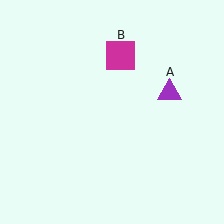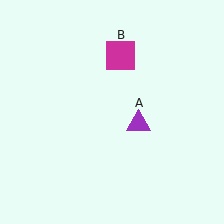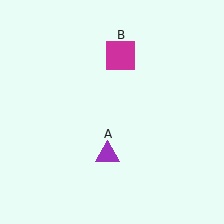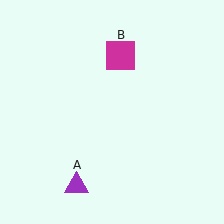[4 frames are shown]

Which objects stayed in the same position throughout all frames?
Magenta square (object B) remained stationary.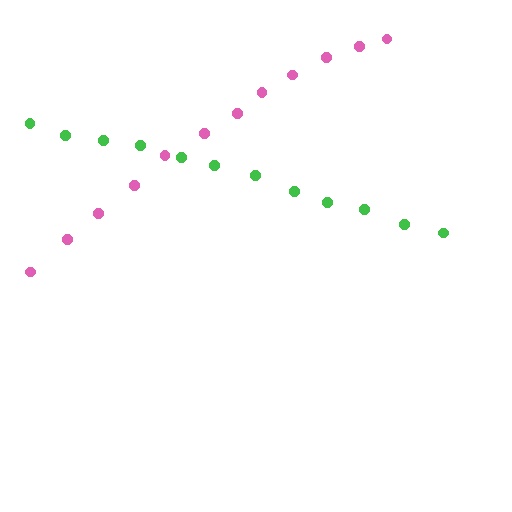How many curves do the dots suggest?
There are 2 distinct paths.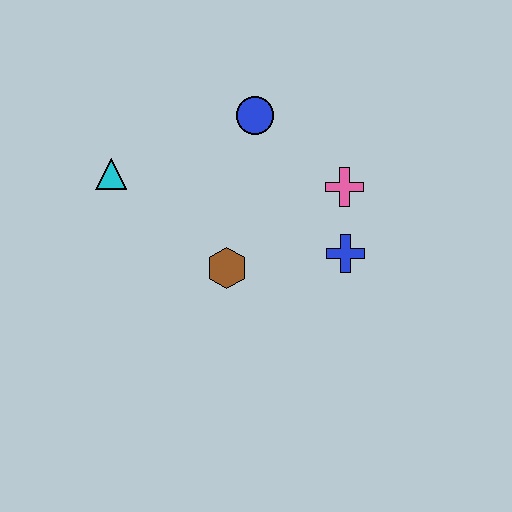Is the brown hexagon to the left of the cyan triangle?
No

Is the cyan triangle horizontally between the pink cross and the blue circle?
No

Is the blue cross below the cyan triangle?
Yes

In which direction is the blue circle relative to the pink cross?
The blue circle is to the left of the pink cross.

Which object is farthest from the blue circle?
The blue cross is farthest from the blue circle.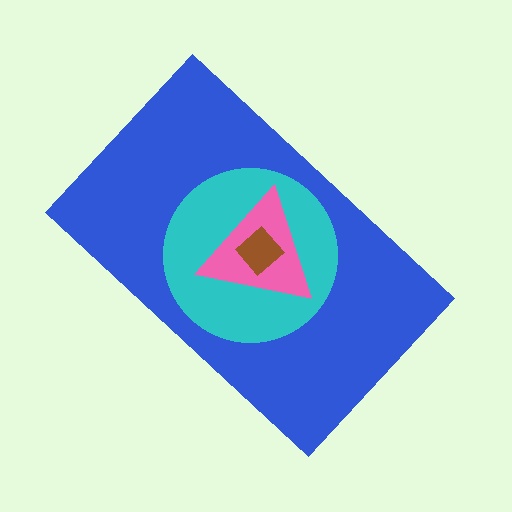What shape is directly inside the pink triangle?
The brown diamond.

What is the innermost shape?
The brown diamond.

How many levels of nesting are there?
4.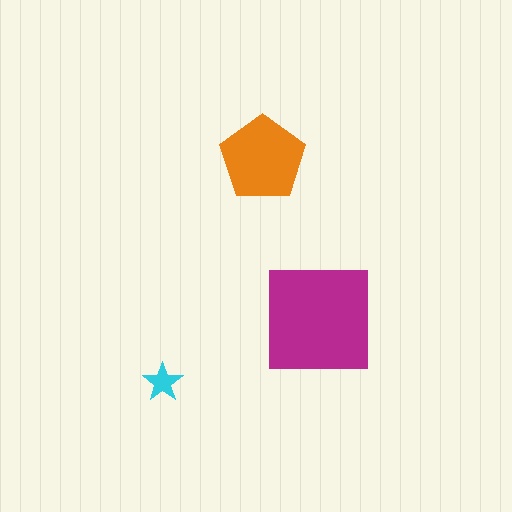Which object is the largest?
The magenta square.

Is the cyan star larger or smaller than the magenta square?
Smaller.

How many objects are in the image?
There are 3 objects in the image.